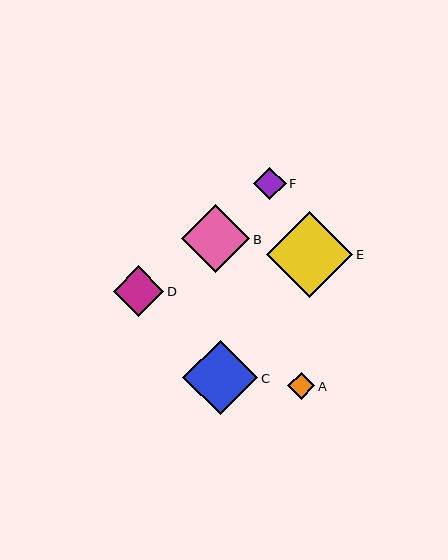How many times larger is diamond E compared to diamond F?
Diamond E is approximately 2.6 times the size of diamond F.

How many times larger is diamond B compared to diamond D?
Diamond B is approximately 1.4 times the size of diamond D.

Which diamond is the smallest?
Diamond A is the smallest with a size of approximately 27 pixels.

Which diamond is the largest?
Diamond E is the largest with a size of approximately 86 pixels.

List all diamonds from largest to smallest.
From largest to smallest: E, C, B, D, F, A.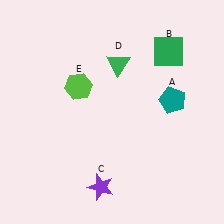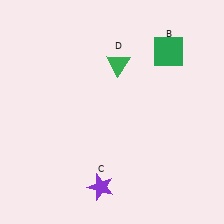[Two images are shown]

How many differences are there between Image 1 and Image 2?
There are 2 differences between the two images.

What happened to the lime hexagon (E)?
The lime hexagon (E) was removed in Image 2. It was in the top-left area of Image 1.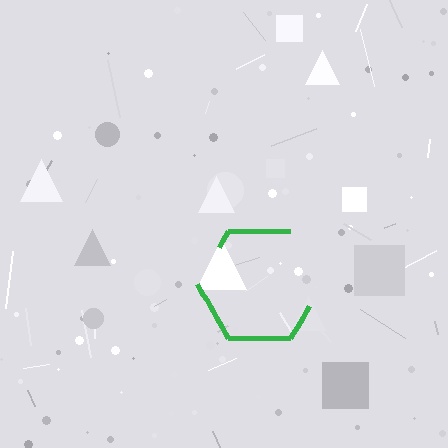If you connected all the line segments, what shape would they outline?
They would outline a hexagon.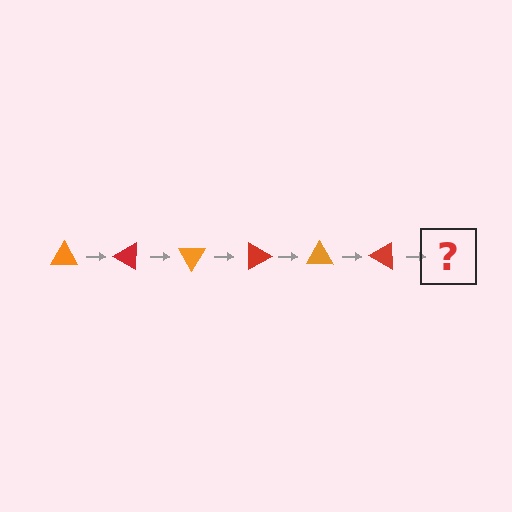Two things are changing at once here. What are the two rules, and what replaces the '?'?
The two rules are that it rotates 30 degrees each step and the color cycles through orange and red. The '?' should be an orange triangle, rotated 180 degrees from the start.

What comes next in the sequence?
The next element should be an orange triangle, rotated 180 degrees from the start.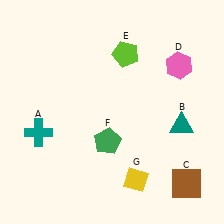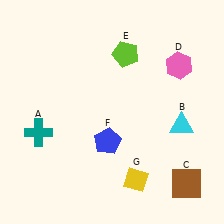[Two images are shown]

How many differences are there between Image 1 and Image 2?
There are 2 differences between the two images.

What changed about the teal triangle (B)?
In Image 1, B is teal. In Image 2, it changed to cyan.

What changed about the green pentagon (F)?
In Image 1, F is green. In Image 2, it changed to blue.